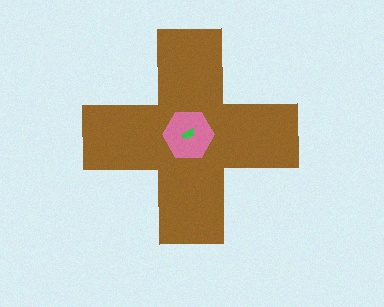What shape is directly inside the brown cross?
The pink hexagon.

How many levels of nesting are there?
3.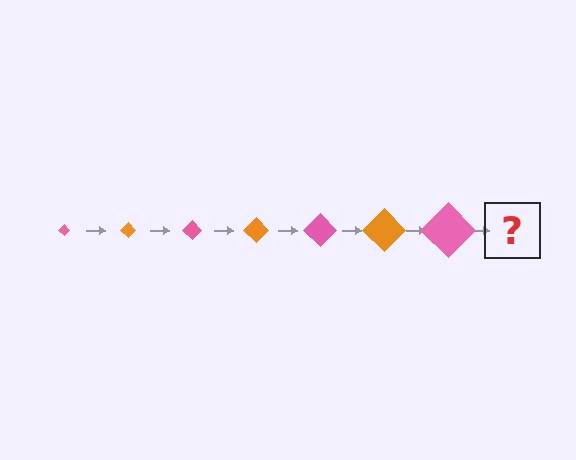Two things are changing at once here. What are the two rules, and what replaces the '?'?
The two rules are that the diamond grows larger each step and the color cycles through pink and orange. The '?' should be an orange diamond, larger than the previous one.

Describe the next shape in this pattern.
It should be an orange diamond, larger than the previous one.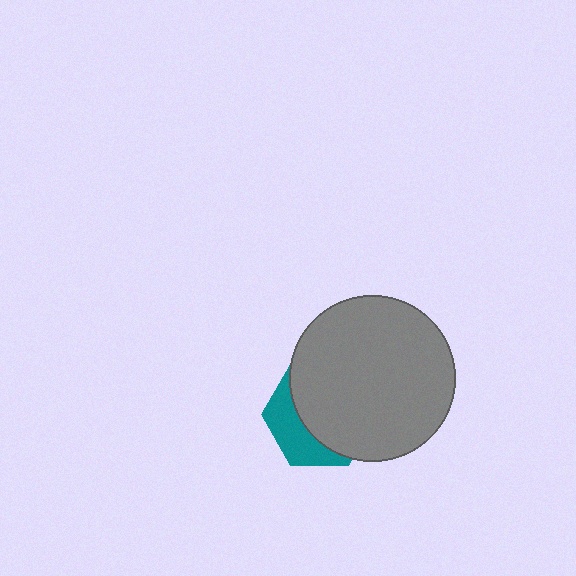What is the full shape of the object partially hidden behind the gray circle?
The partially hidden object is a teal hexagon.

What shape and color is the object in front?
The object in front is a gray circle.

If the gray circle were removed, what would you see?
You would see the complete teal hexagon.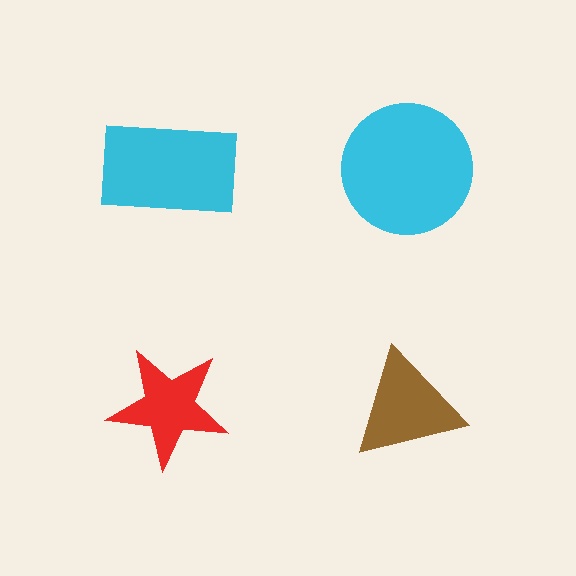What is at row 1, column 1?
A cyan rectangle.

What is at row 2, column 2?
A brown triangle.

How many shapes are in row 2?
2 shapes.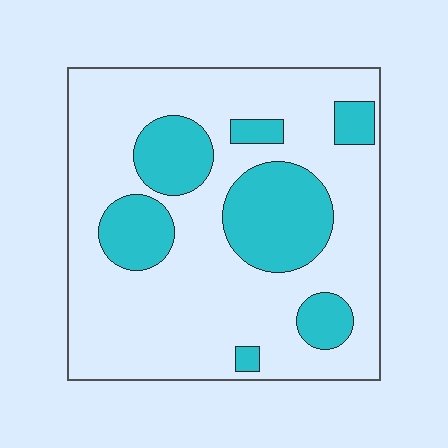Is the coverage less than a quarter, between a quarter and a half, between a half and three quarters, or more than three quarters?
Between a quarter and a half.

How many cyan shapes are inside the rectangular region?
7.